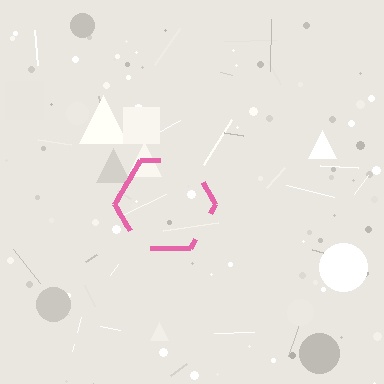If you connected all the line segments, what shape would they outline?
They would outline a hexagon.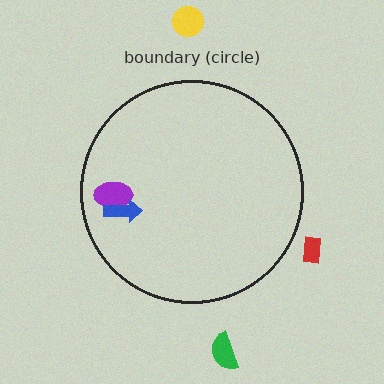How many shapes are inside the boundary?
2 inside, 3 outside.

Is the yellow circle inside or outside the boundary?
Outside.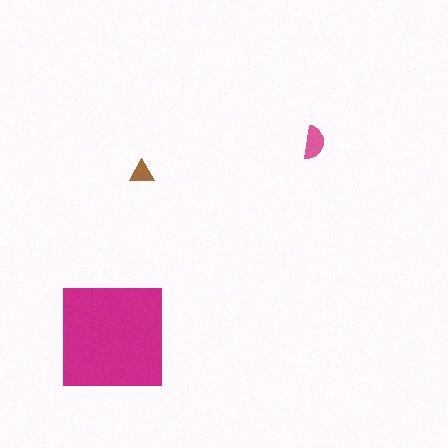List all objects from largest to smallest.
The magenta square, the pink semicircle, the brown triangle.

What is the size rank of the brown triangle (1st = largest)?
3rd.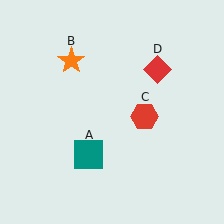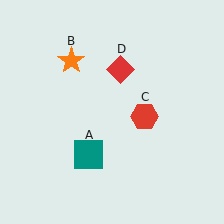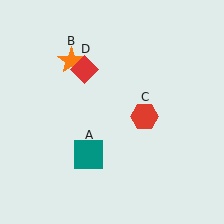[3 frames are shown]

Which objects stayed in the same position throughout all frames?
Teal square (object A) and orange star (object B) and red hexagon (object C) remained stationary.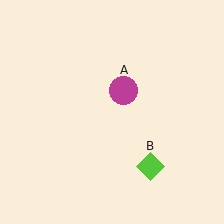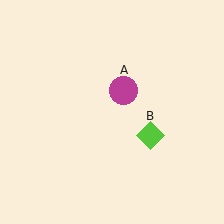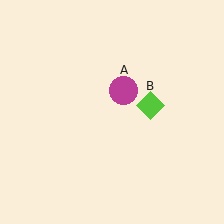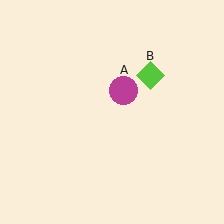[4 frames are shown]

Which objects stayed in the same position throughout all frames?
Magenta circle (object A) remained stationary.